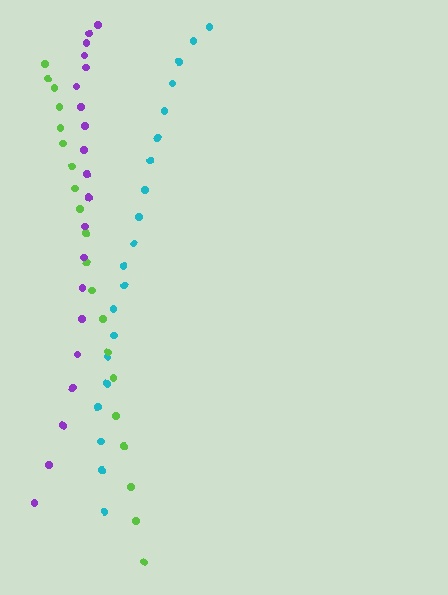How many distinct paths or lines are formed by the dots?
There are 3 distinct paths.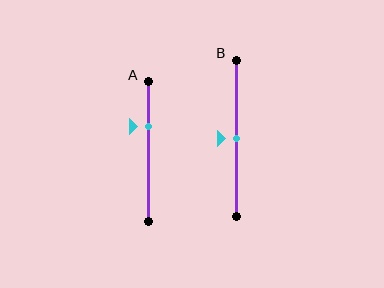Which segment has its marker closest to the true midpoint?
Segment B has its marker closest to the true midpoint.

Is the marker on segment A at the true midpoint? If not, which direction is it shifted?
No, the marker on segment A is shifted upward by about 18% of the segment length.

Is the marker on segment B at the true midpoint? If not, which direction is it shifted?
Yes, the marker on segment B is at the true midpoint.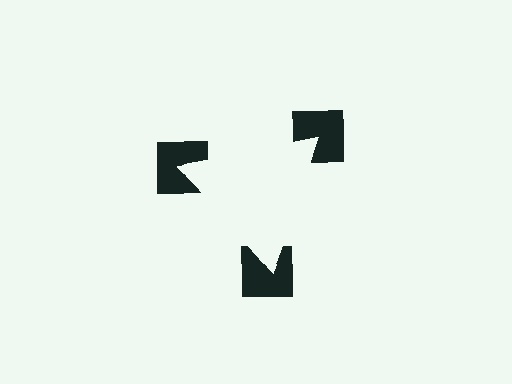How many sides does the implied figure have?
3 sides.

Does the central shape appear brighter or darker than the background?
It typically appears slightly brighter than the background, even though no actual brightness change is drawn.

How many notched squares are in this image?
There are 3 — one at each vertex of the illusory triangle.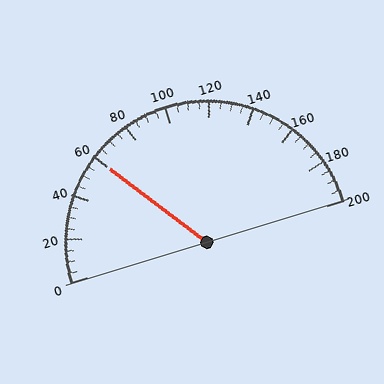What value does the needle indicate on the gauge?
The needle indicates approximately 60.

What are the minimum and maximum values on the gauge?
The gauge ranges from 0 to 200.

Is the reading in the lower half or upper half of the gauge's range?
The reading is in the lower half of the range (0 to 200).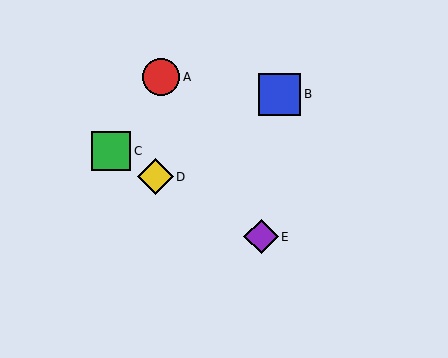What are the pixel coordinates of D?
Object D is at (156, 177).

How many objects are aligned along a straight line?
3 objects (C, D, E) are aligned along a straight line.